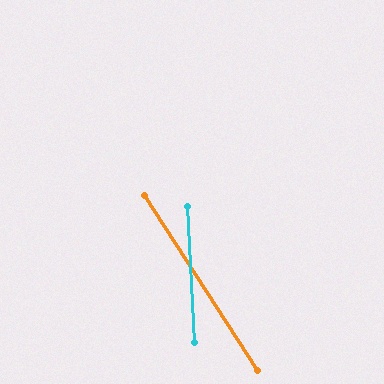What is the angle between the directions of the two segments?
Approximately 30 degrees.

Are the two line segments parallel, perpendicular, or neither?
Neither parallel nor perpendicular — they differ by about 30°.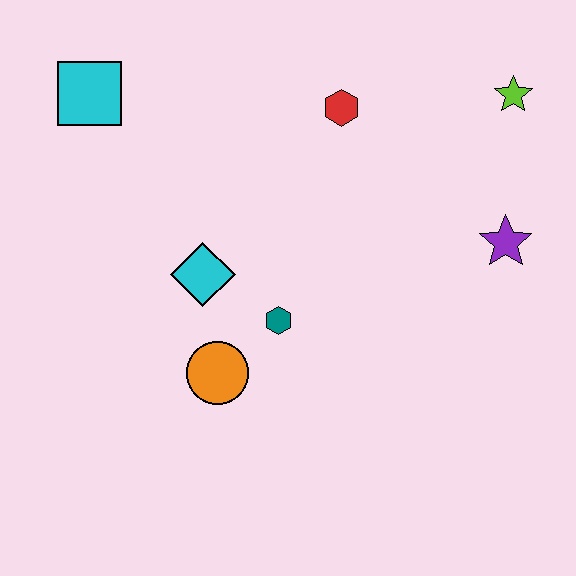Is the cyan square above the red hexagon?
Yes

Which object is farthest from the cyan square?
The purple star is farthest from the cyan square.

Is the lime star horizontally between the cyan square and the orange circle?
No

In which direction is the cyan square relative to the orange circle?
The cyan square is above the orange circle.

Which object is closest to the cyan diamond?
The teal hexagon is closest to the cyan diamond.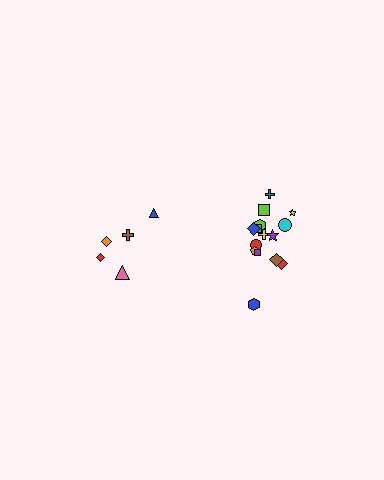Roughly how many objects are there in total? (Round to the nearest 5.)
Roughly 20 objects in total.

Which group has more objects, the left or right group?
The right group.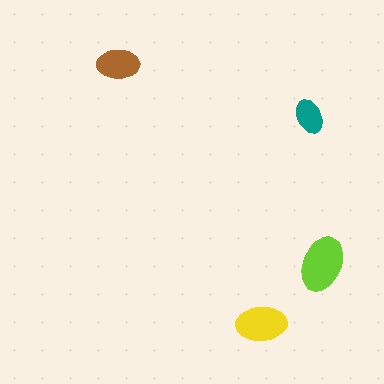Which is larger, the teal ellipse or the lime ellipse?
The lime one.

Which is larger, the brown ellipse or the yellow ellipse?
The yellow one.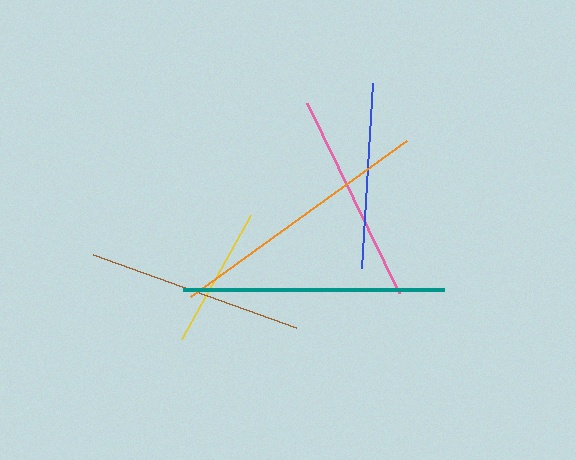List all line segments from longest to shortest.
From longest to shortest: orange, teal, brown, pink, blue, yellow.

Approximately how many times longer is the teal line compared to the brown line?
The teal line is approximately 1.2 times the length of the brown line.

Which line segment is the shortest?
The yellow line is the shortest at approximately 143 pixels.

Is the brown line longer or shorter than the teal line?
The teal line is longer than the brown line.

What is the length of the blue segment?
The blue segment is approximately 185 pixels long.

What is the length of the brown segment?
The brown segment is approximately 216 pixels long.